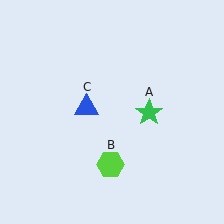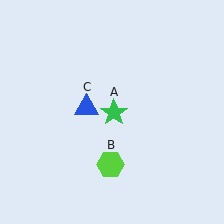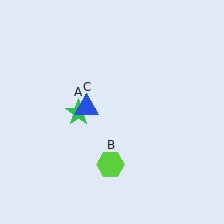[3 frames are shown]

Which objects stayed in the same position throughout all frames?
Lime hexagon (object B) and blue triangle (object C) remained stationary.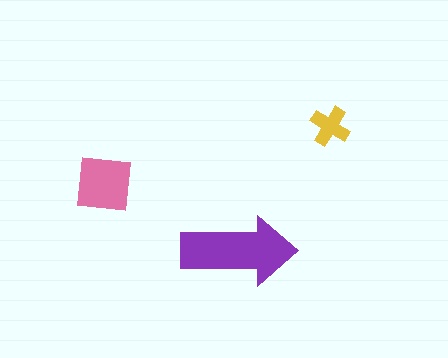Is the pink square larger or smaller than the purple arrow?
Smaller.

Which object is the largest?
The purple arrow.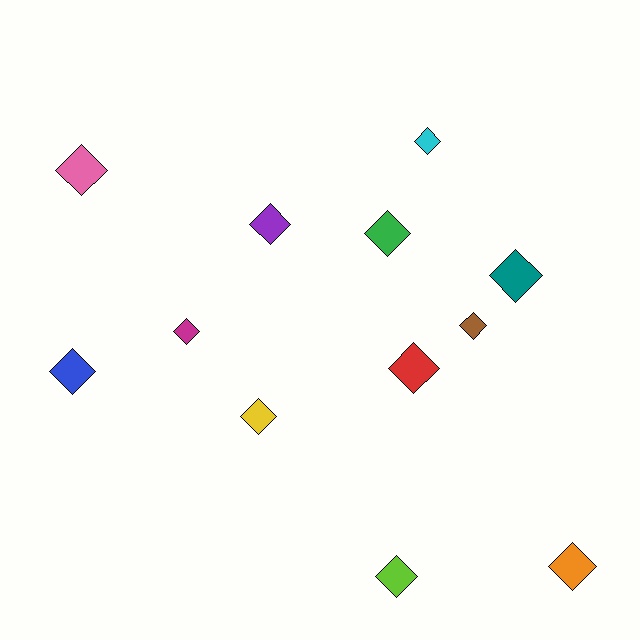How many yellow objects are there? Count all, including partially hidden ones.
There is 1 yellow object.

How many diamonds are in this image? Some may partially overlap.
There are 12 diamonds.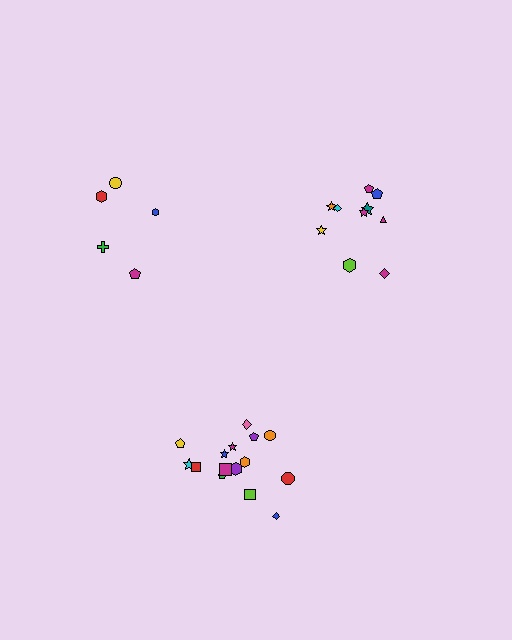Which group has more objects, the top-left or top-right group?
The top-right group.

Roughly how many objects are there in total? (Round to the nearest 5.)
Roughly 30 objects in total.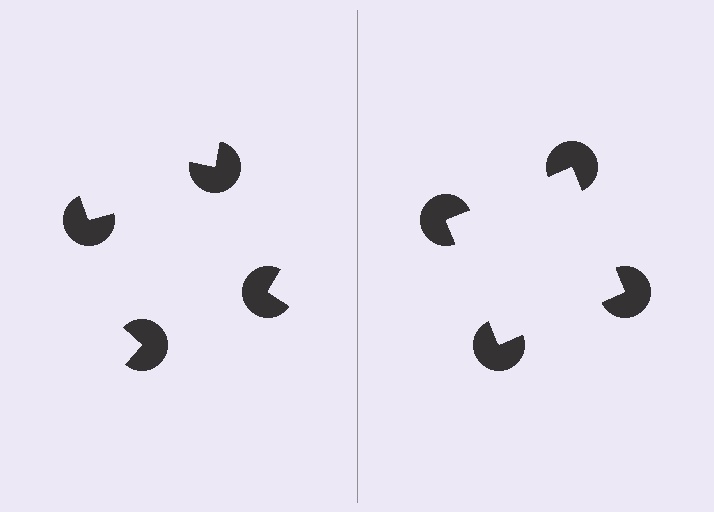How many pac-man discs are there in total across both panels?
8 — 4 on each side.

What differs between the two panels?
The pac-man discs are positioned identically on both sides; only the wedge orientations differ. On the right they align to a square; on the left they are misaligned.